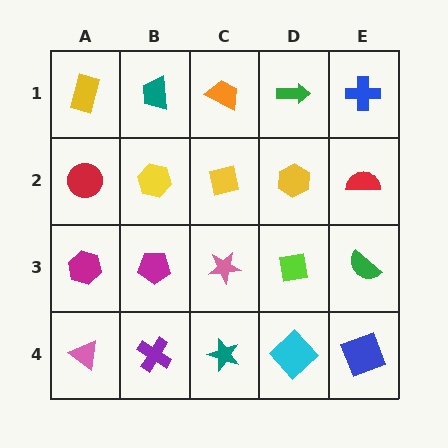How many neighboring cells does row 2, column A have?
3.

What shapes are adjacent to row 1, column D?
A yellow hexagon (row 2, column D), an orange trapezoid (row 1, column C), a blue cross (row 1, column E).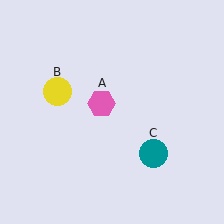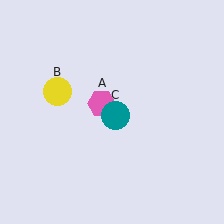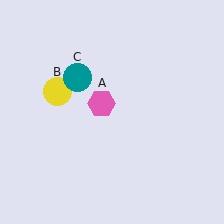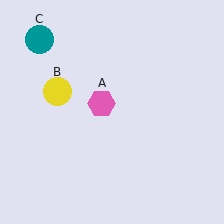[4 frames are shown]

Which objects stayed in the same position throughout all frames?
Pink hexagon (object A) and yellow circle (object B) remained stationary.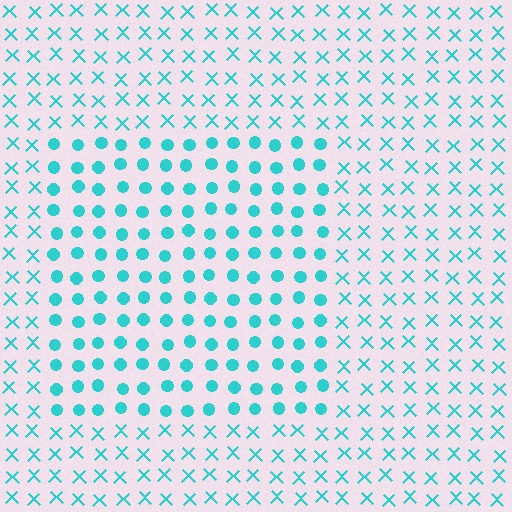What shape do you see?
I see a rectangle.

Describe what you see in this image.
The image is filled with small cyan elements arranged in a uniform grid. A rectangle-shaped region contains circles, while the surrounding area contains X marks. The boundary is defined purely by the change in element shape.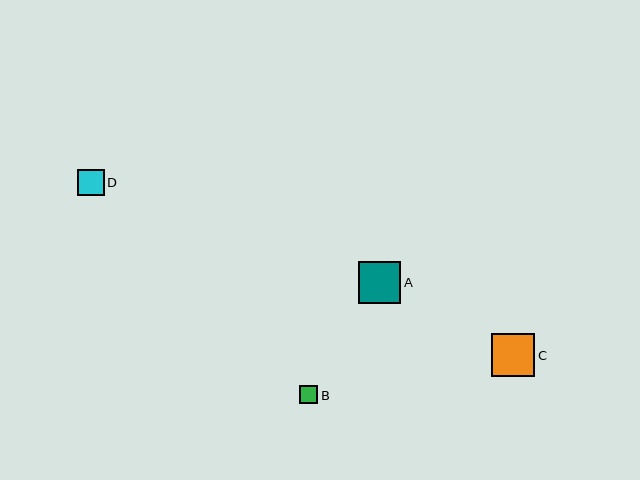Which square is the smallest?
Square B is the smallest with a size of approximately 18 pixels.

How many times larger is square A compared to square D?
Square A is approximately 1.6 times the size of square D.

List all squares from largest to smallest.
From largest to smallest: C, A, D, B.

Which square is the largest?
Square C is the largest with a size of approximately 43 pixels.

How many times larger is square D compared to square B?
Square D is approximately 1.5 times the size of square B.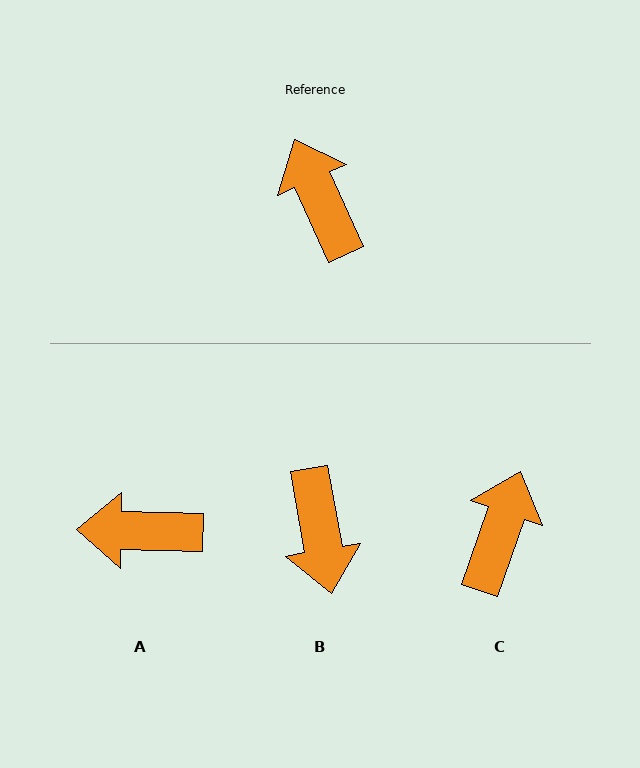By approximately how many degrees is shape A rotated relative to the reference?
Approximately 65 degrees counter-clockwise.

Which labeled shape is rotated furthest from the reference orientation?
B, about 166 degrees away.